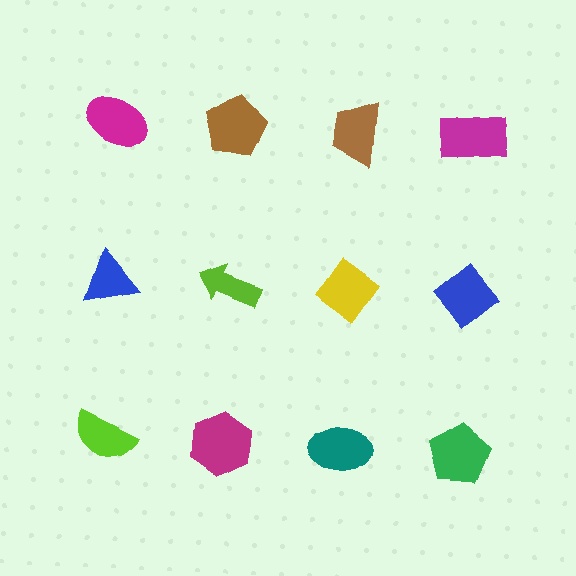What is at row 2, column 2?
A lime arrow.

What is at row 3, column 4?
A green pentagon.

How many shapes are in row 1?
4 shapes.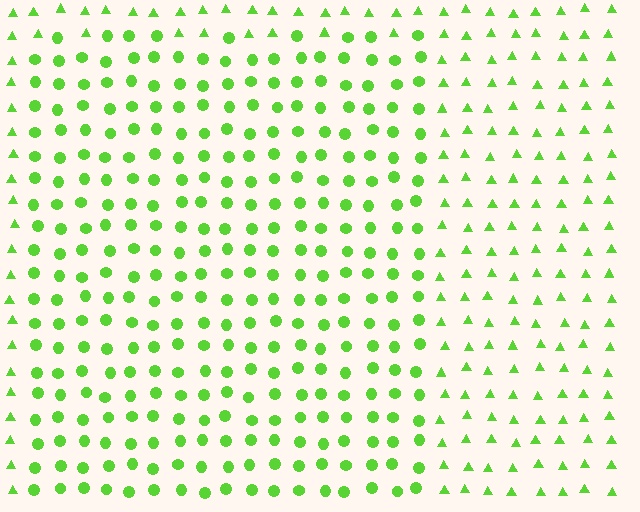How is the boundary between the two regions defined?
The boundary is defined by a change in element shape: circles inside vs. triangles outside. All elements share the same color and spacing.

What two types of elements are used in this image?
The image uses circles inside the rectangle region and triangles outside it.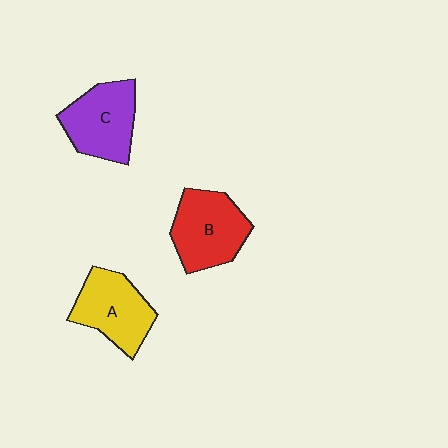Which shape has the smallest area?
Shape A (yellow).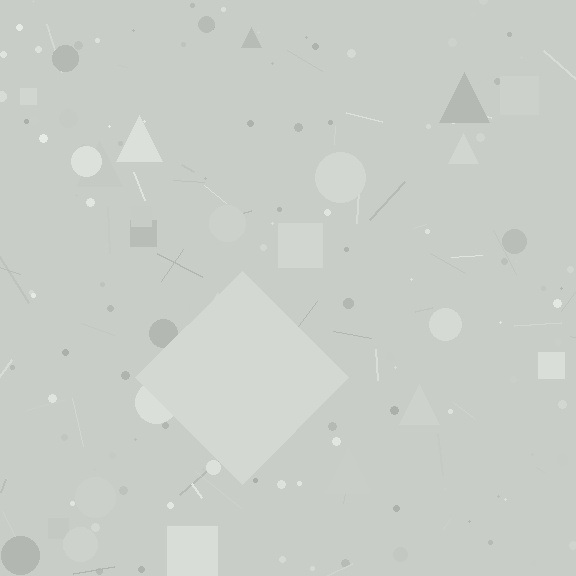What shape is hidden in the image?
A diamond is hidden in the image.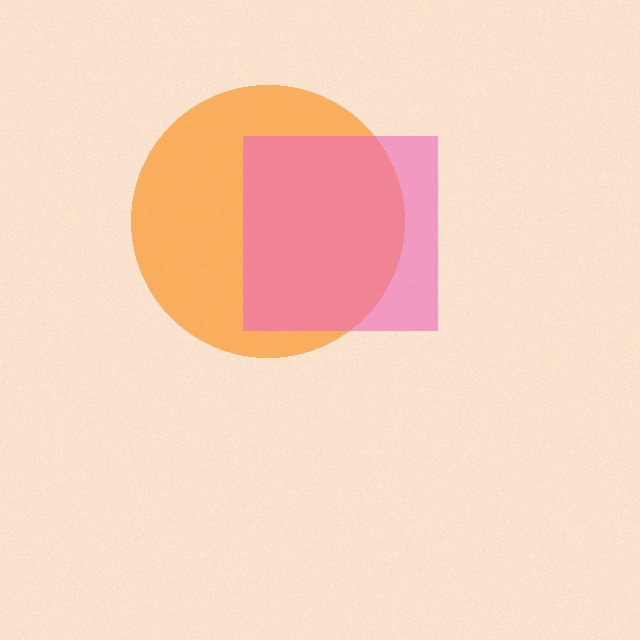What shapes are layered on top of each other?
The layered shapes are: an orange circle, a pink square.